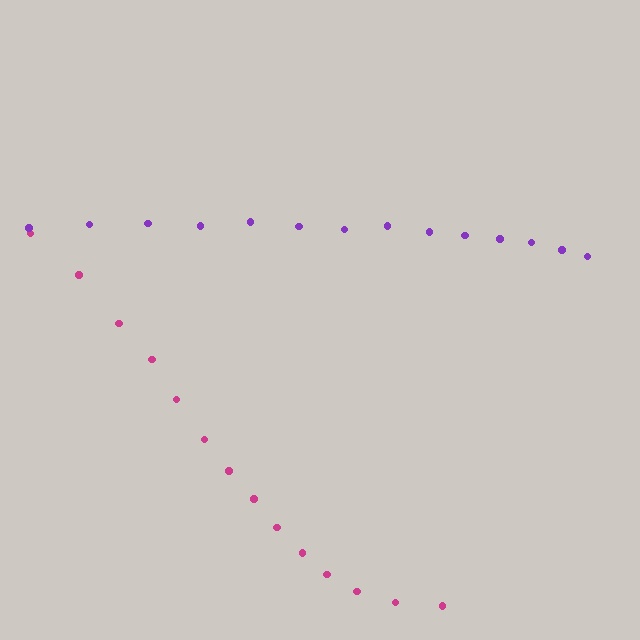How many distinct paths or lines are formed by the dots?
There are 2 distinct paths.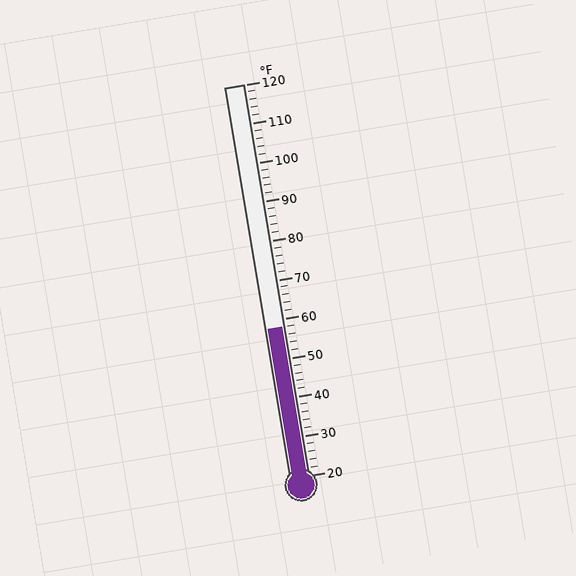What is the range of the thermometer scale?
The thermometer scale ranges from 20°F to 120°F.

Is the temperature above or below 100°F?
The temperature is below 100°F.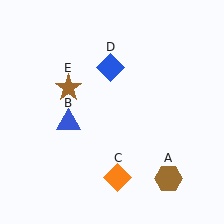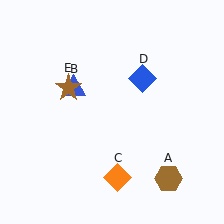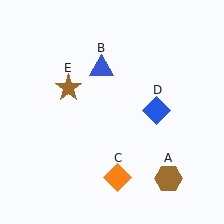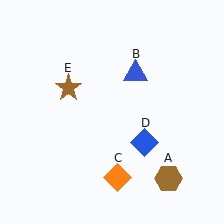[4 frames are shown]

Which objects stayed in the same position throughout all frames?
Brown hexagon (object A) and orange diamond (object C) and brown star (object E) remained stationary.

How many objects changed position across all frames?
2 objects changed position: blue triangle (object B), blue diamond (object D).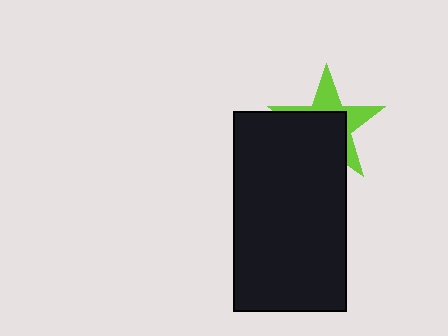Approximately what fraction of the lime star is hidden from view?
Roughly 56% of the lime star is hidden behind the black rectangle.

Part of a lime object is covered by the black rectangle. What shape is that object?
It is a star.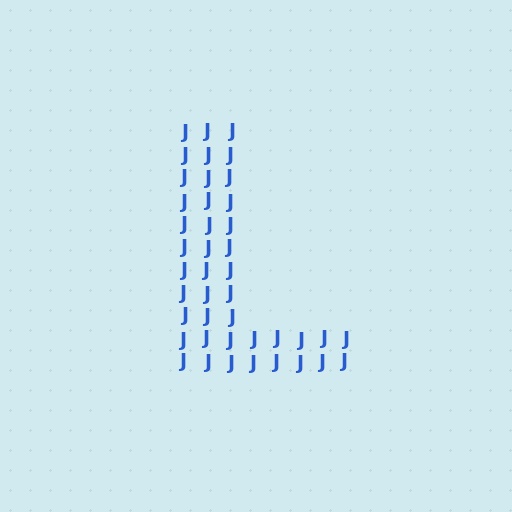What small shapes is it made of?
It is made of small letter J's.